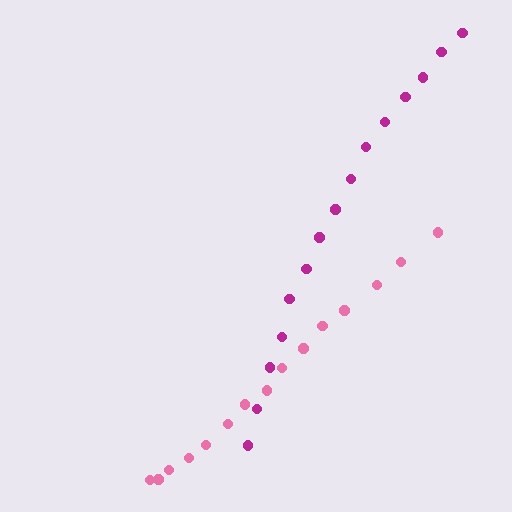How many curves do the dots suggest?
There are 2 distinct paths.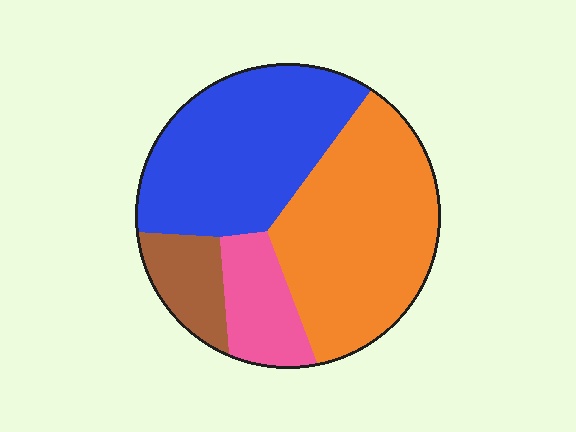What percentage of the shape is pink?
Pink takes up less than a quarter of the shape.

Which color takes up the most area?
Orange, at roughly 40%.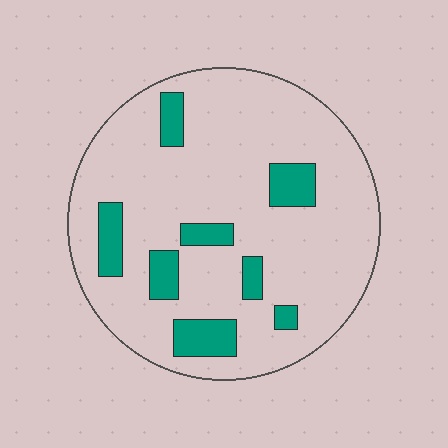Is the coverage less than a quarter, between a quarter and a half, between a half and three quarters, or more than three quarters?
Less than a quarter.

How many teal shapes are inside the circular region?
8.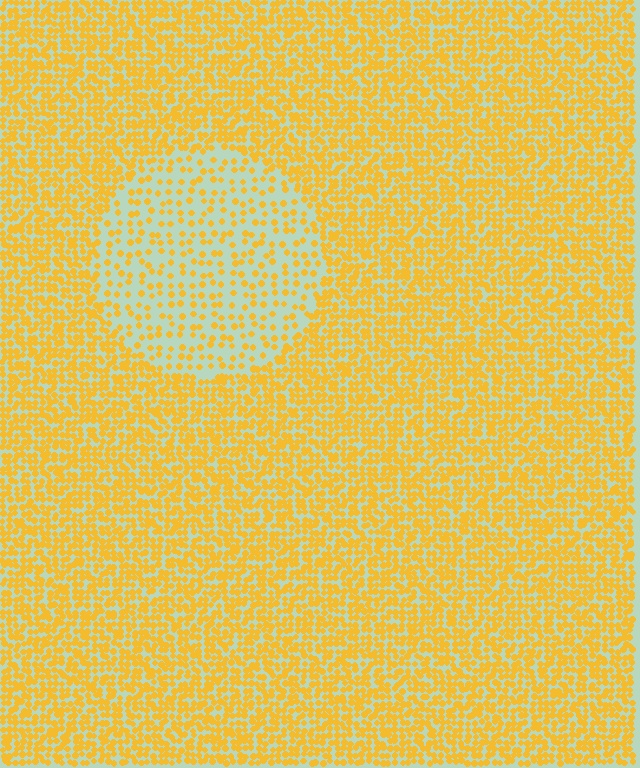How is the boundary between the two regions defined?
The boundary is defined by a change in element density (approximately 2.5x ratio). All elements are the same color, size, and shape.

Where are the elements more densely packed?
The elements are more densely packed outside the circle boundary.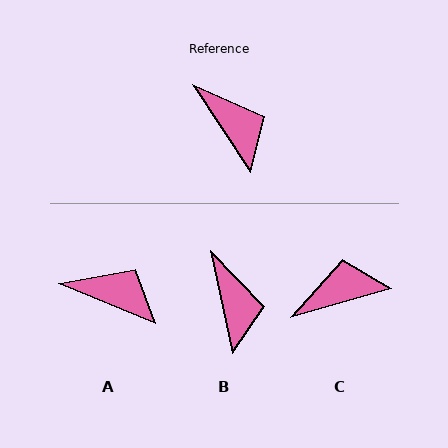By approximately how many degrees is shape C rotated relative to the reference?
Approximately 72 degrees counter-clockwise.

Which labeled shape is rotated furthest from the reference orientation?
C, about 72 degrees away.